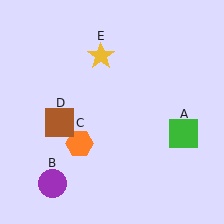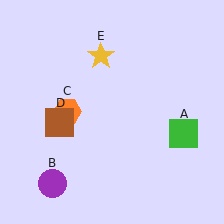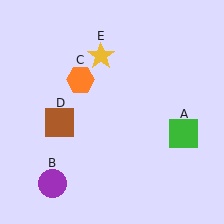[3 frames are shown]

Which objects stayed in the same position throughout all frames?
Green square (object A) and purple circle (object B) and brown square (object D) and yellow star (object E) remained stationary.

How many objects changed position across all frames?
1 object changed position: orange hexagon (object C).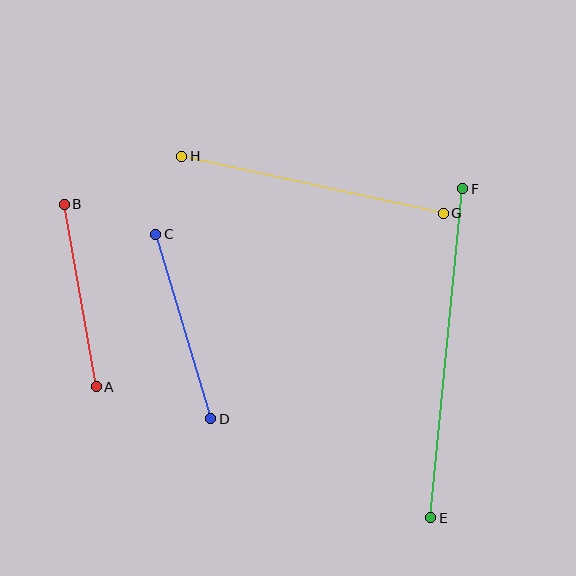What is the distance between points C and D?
The distance is approximately 193 pixels.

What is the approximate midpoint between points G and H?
The midpoint is at approximately (312, 185) pixels.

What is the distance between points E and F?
The distance is approximately 331 pixels.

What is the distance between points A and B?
The distance is approximately 185 pixels.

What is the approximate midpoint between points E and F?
The midpoint is at approximately (447, 353) pixels.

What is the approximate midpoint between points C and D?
The midpoint is at approximately (183, 327) pixels.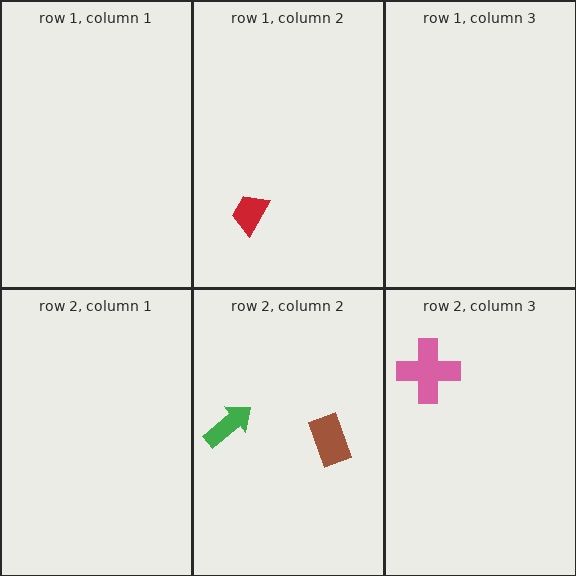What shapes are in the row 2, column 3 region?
The pink cross.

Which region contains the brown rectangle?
The row 2, column 2 region.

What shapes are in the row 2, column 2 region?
The brown rectangle, the green arrow.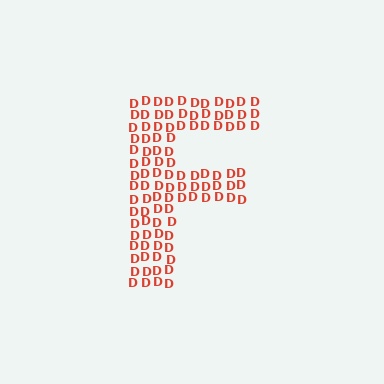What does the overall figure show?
The overall figure shows the letter F.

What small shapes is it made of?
It is made of small letter D's.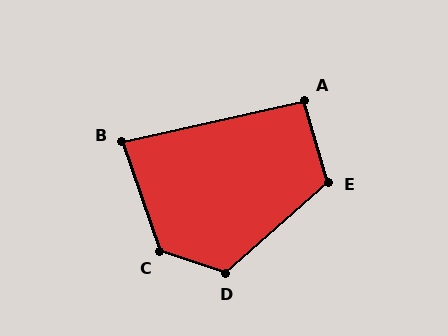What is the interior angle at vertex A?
Approximately 93 degrees (approximately right).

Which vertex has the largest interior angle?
C, at approximately 127 degrees.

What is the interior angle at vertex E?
Approximately 116 degrees (obtuse).